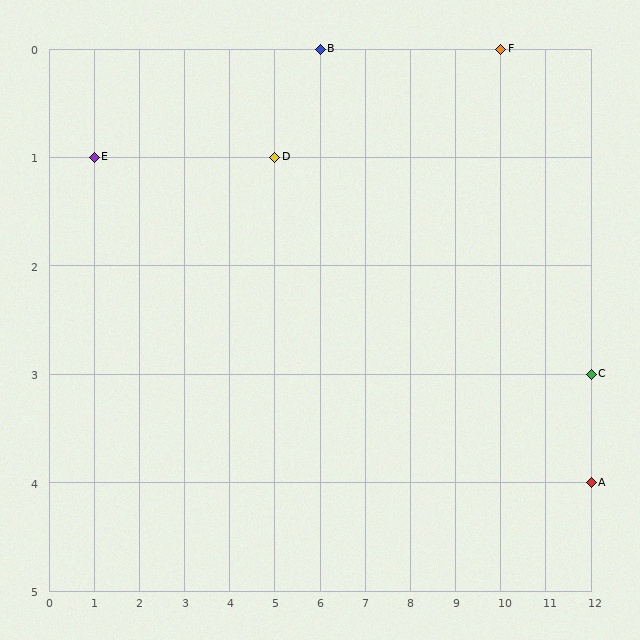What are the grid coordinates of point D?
Point D is at grid coordinates (5, 1).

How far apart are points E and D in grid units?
Points E and D are 4 columns apart.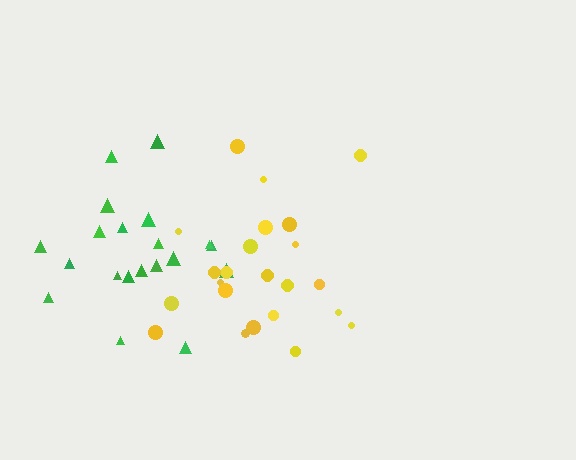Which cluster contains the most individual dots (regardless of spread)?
Yellow (23).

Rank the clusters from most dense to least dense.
yellow, green.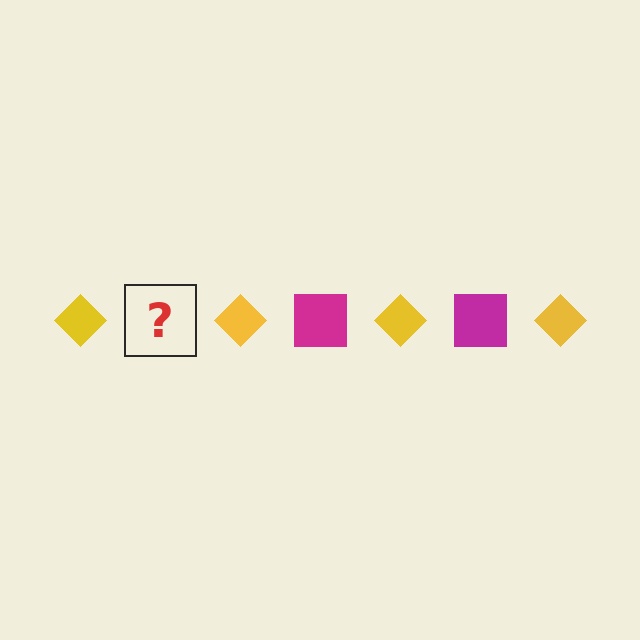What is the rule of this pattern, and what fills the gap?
The rule is that the pattern alternates between yellow diamond and magenta square. The gap should be filled with a magenta square.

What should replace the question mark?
The question mark should be replaced with a magenta square.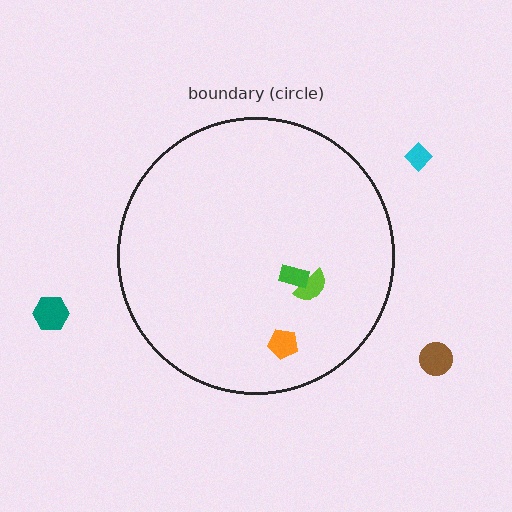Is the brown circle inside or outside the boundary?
Outside.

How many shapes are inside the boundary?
3 inside, 3 outside.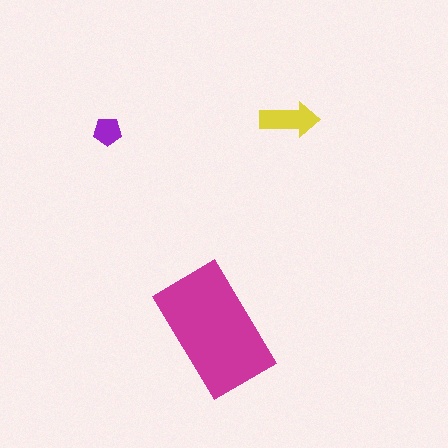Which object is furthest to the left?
The purple pentagon is leftmost.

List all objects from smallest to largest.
The purple pentagon, the yellow arrow, the magenta rectangle.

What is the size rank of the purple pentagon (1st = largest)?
3rd.